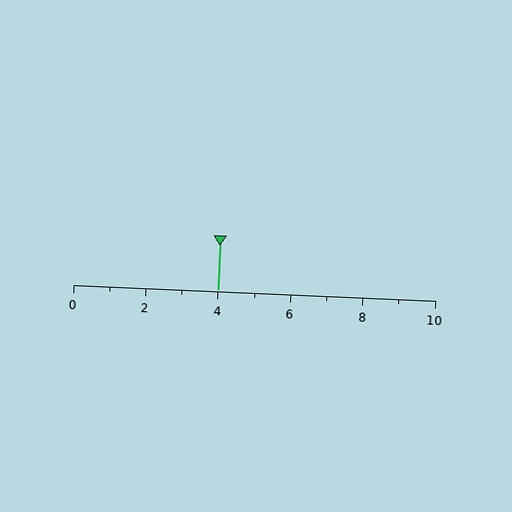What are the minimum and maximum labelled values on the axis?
The axis runs from 0 to 10.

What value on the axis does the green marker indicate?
The marker indicates approximately 4.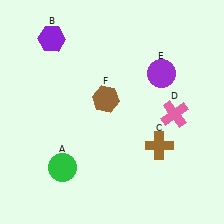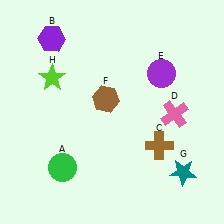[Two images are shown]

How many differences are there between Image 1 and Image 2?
There are 2 differences between the two images.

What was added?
A teal star (G), a lime star (H) were added in Image 2.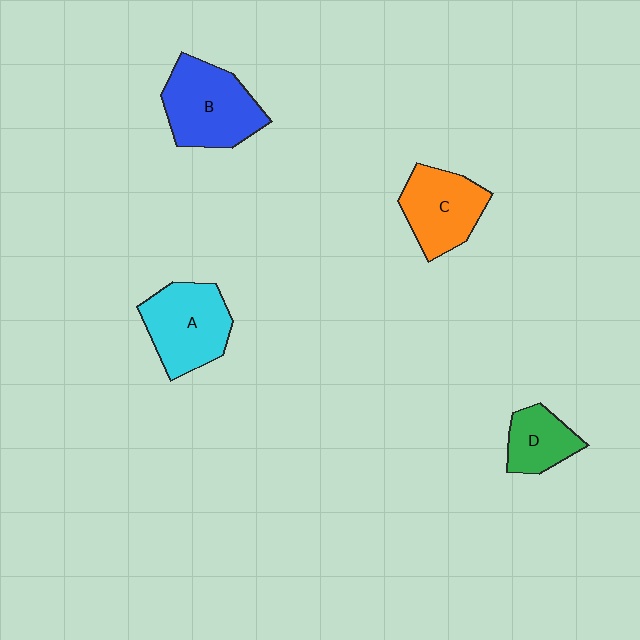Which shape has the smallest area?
Shape D (green).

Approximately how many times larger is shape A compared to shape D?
Approximately 1.7 times.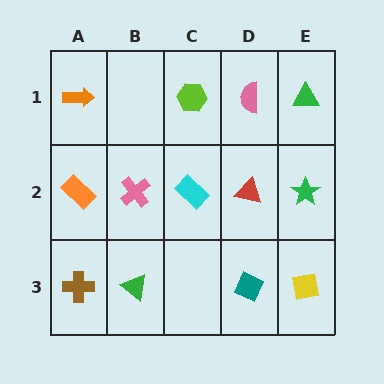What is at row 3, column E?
A yellow square.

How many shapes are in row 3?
4 shapes.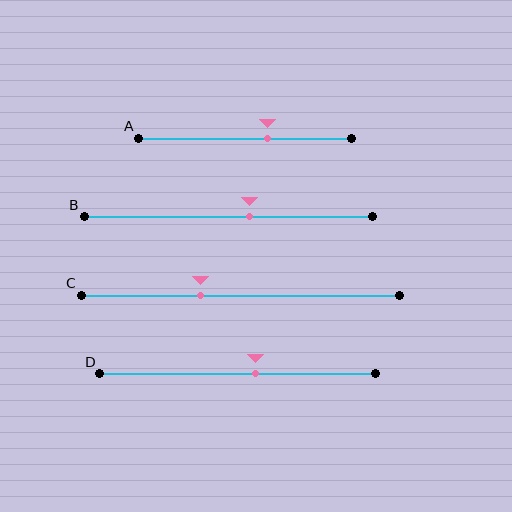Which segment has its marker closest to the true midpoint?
Segment D has its marker closest to the true midpoint.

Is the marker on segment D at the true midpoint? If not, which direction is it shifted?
No, the marker on segment D is shifted to the right by about 7% of the segment length.